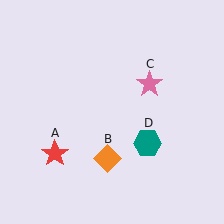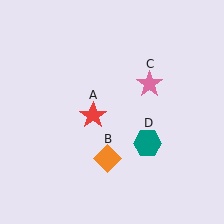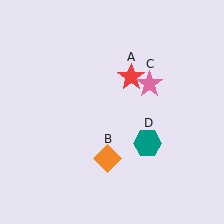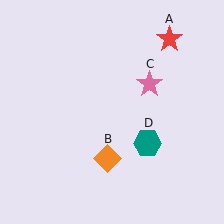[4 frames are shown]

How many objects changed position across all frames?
1 object changed position: red star (object A).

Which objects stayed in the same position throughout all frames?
Orange diamond (object B) and pink star (object C) and teal hexagon (object D) remained stationary.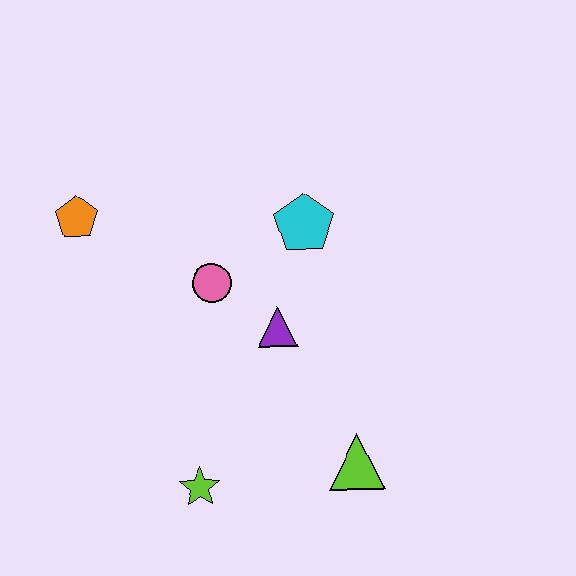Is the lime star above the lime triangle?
No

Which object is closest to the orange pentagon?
The pink circle is closest to the orange pentagon.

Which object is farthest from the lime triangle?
The orange pentagon is farthest from the lime triangle.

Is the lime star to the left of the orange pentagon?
No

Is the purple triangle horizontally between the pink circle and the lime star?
No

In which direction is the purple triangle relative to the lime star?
The purple triangle is above the lime star.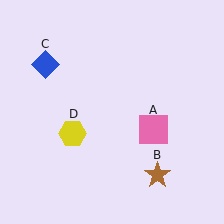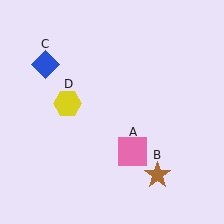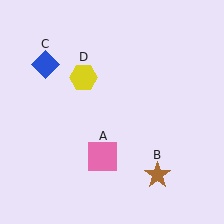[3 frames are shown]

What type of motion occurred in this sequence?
The pink square (object A), yellow hexagon (object D) rotated clockwise around the center of the scene.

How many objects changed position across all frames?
2 objects changed position: pink square (object A), yellow hexagon (object D).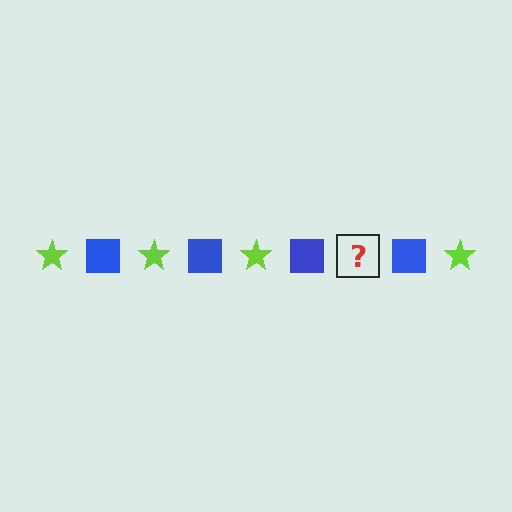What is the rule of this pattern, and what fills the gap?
The rule is that the pattern alternates between lime star and blue square. The gap should be filled with a lime star.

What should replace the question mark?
The question mark should be replaced with a lime star.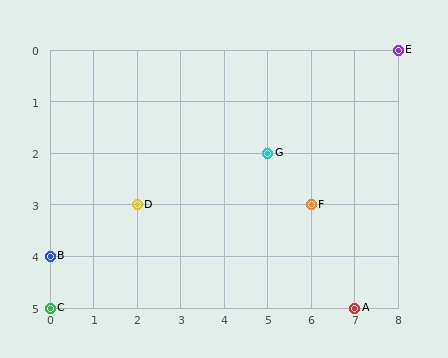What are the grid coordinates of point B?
Point B is at grid coordinates (0, 4).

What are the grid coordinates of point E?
Point E is at grid coordinates (8, 0).